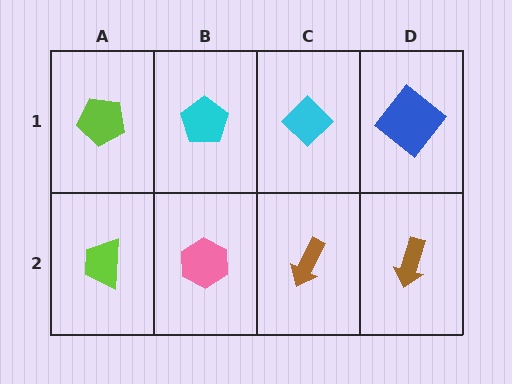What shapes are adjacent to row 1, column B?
A pink hexagon (row 2, column B), a lime pentagon (row 1, column A), a cyan diamond (row 1, column C).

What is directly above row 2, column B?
A cyan pentagon.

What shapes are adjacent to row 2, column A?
A lime pentagon (row 1, column A), a pink hexagon (row 2, column B).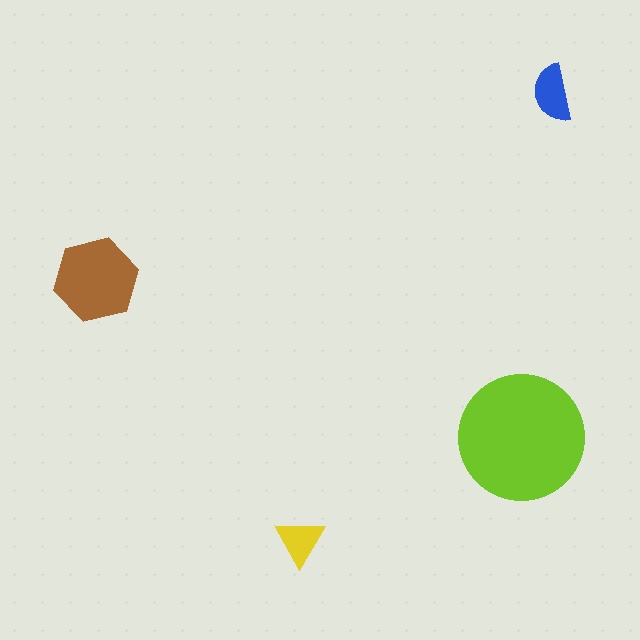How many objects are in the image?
There are 4 objects in the image.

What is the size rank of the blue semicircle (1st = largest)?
3rd.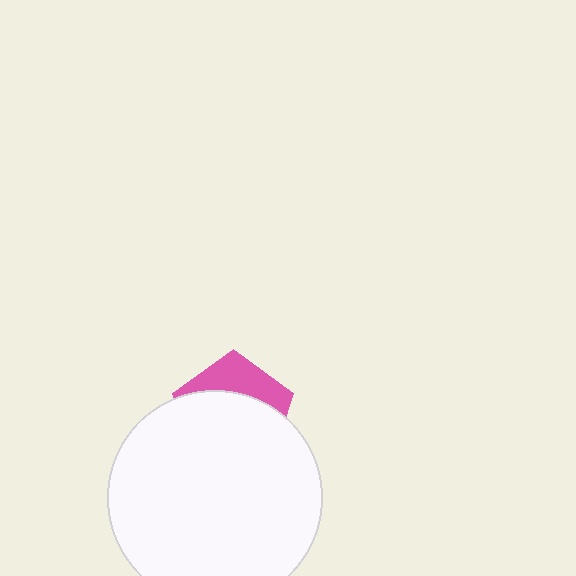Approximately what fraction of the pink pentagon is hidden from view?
Roughly 68% of the pink pentagon is hidden behind the white circle.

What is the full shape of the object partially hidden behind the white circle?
The partially hidden object is a pink pentagon.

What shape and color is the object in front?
The object in front is a white circle.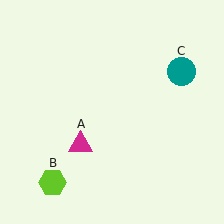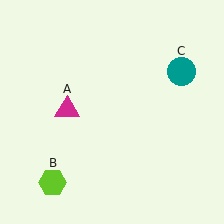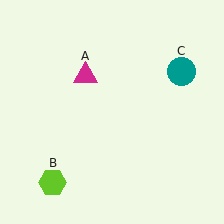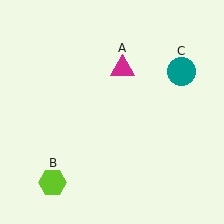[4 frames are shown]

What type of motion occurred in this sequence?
The magenta triangle (object A) rotated clockwise around the center of the scene.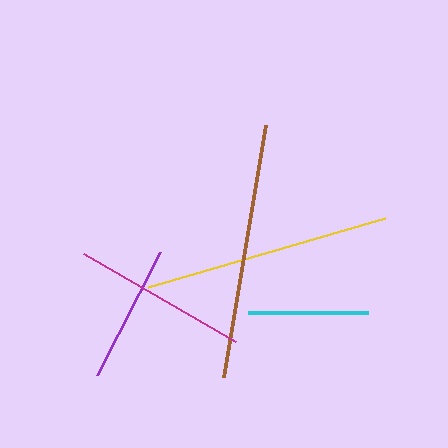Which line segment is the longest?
The brown line is the longest at approximately 255 pixels.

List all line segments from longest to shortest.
From longest to shortest: brown, yellow, magenta, purple, cyan.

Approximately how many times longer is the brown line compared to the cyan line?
The brown line is approximately 2.1 times the length of the cyan line.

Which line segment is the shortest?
The cyan line is the shortest at approximately 119 pixels.